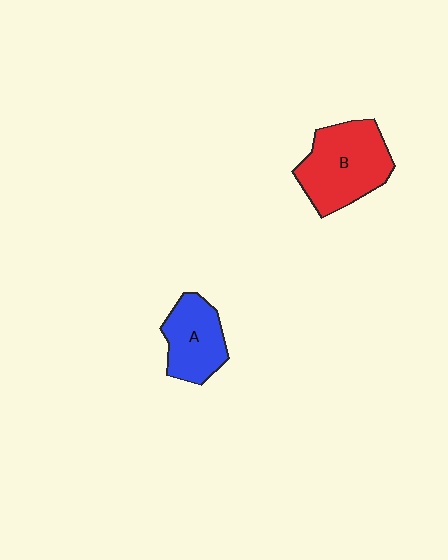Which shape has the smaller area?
Shape A (blue).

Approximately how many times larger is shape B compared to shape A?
Approximately 1.5 times.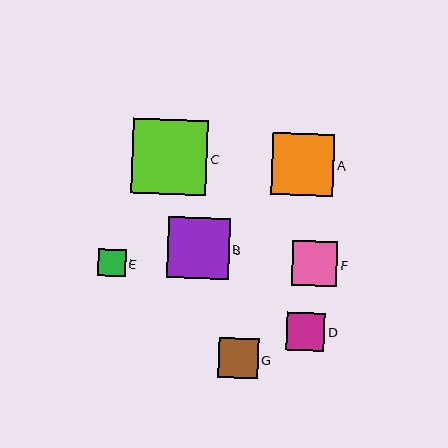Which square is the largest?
Square C is the largest with a size of approximately 75 pixels.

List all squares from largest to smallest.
From largest to smallest: C, A, B, F, G, D, E.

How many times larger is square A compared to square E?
Square A is approximately 2.3 times the size of square E.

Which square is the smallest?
Square E is the smallest with a size of approximately 27 pixels.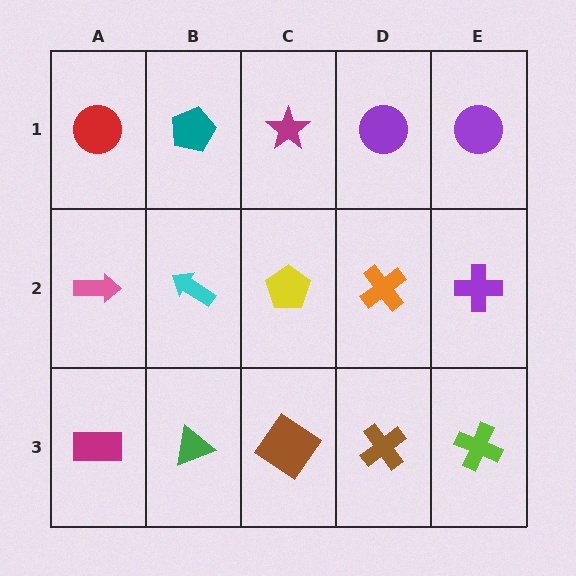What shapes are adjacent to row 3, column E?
A purple cross (row 2, column E), a brown cross (row 3, column D).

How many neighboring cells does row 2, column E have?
3.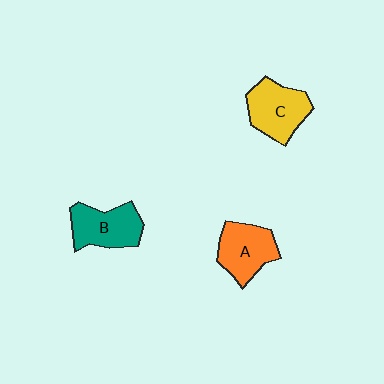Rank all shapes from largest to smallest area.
From largest to smallest: C (yellow), B (teal), A (orange).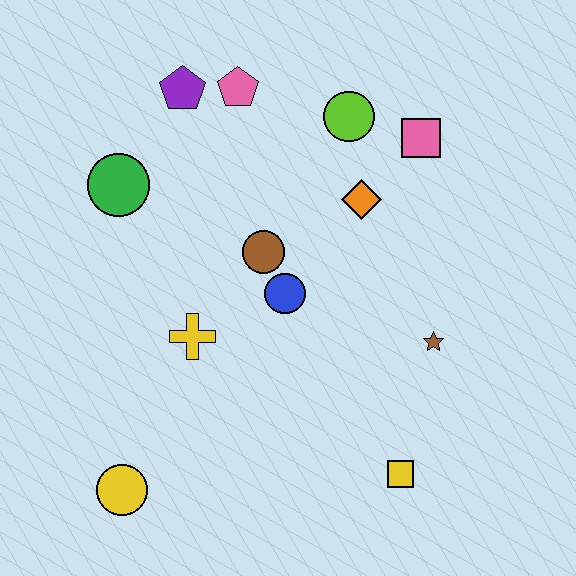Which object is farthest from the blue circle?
The yellow circle is farthest from the blue circle.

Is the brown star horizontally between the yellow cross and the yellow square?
No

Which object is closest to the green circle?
The purple pentagon is closest to the green circle.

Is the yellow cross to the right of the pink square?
No